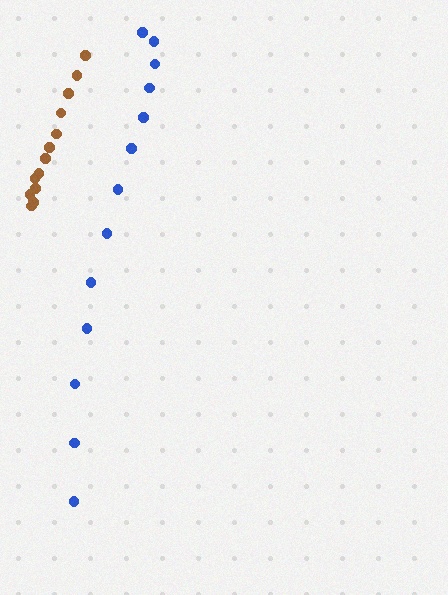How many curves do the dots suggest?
There are 2 distinct paths.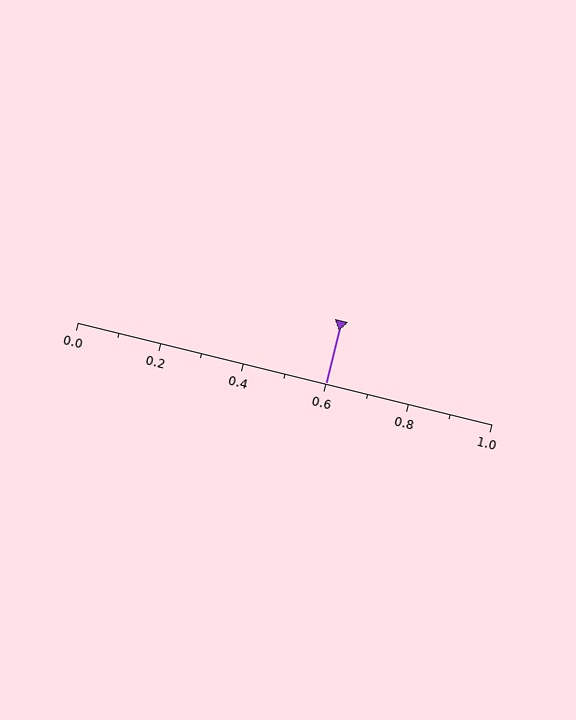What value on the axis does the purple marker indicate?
The marker indicates approximately 0.6.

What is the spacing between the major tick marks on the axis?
The major ticks are spaced 0.2 apart.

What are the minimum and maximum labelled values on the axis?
The axis runs from 0.0 to 1.0.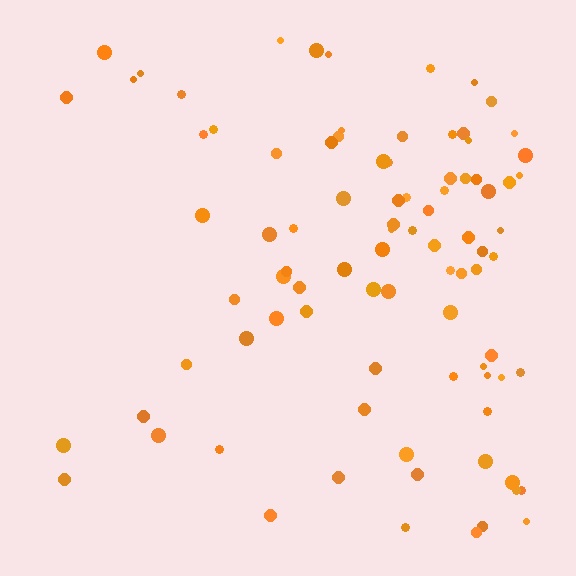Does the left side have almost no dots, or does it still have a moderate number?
Still a moderate number, just noticeably fewer than the right.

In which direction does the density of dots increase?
From left to right, with the right side densest.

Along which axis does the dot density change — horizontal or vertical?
Horizontal.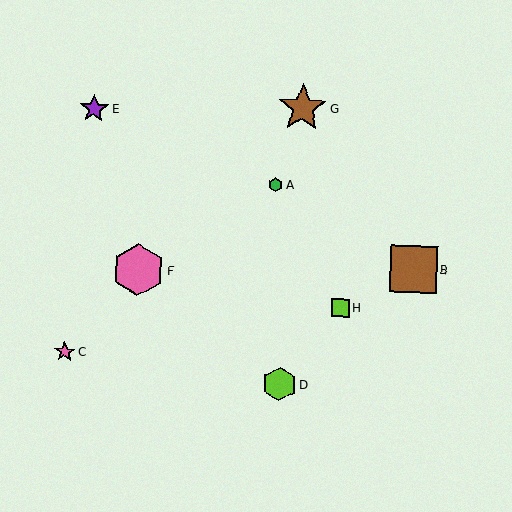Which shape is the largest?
The pink hexagon (labeled F) is the largest.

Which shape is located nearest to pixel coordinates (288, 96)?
The brown star (labeled G) at (302, 108) is nearest to that location.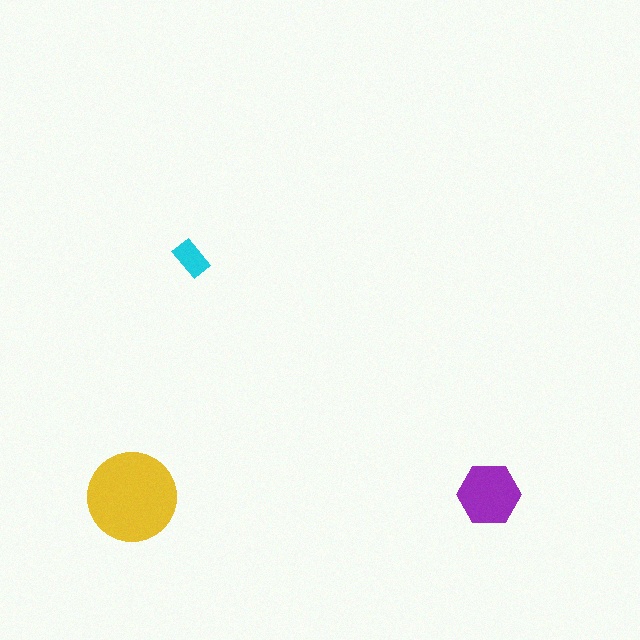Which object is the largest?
The yellow circle.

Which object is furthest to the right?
The purple hexagon is rightmost.